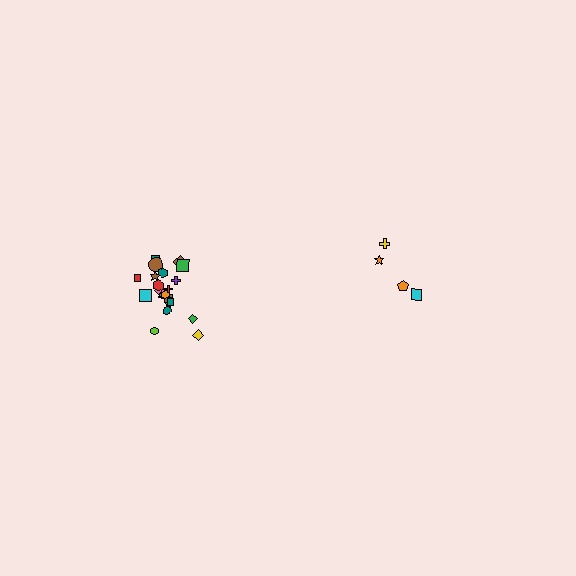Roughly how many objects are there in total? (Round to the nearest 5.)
Roughly 25 objects in total.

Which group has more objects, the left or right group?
The left group.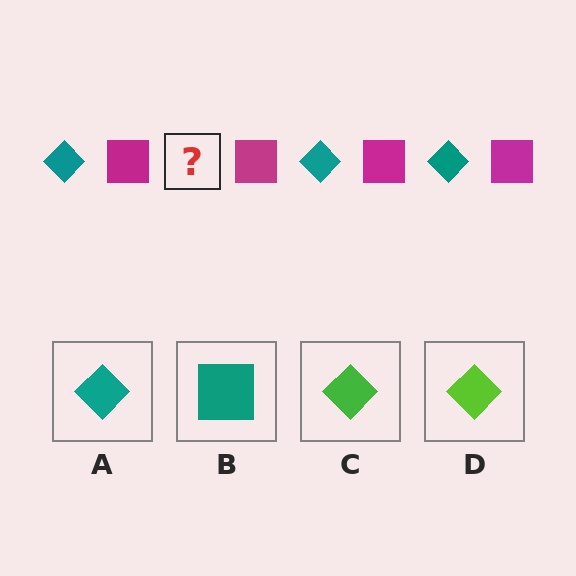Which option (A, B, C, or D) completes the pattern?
A.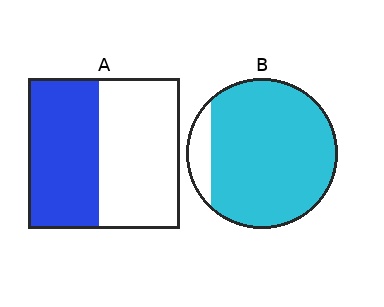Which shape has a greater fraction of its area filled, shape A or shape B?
Shape B.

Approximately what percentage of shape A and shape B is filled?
A is approximately 45% and B is approximately 90%.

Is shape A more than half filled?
Roughly half.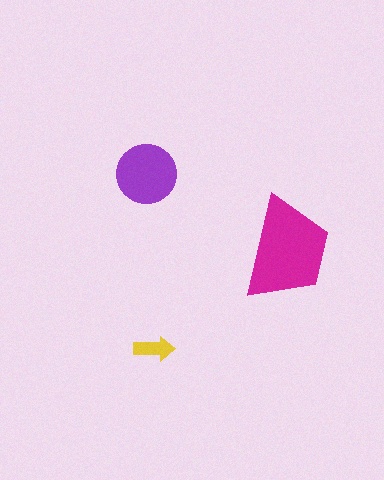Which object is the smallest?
The yellow arrow.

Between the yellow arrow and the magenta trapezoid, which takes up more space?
The magenta trapezoid.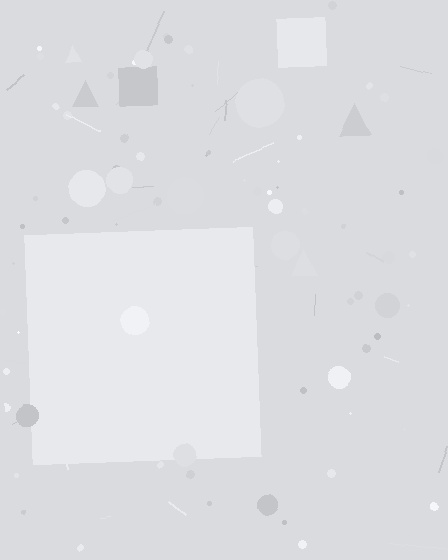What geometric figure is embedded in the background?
A square is embedded in the background.